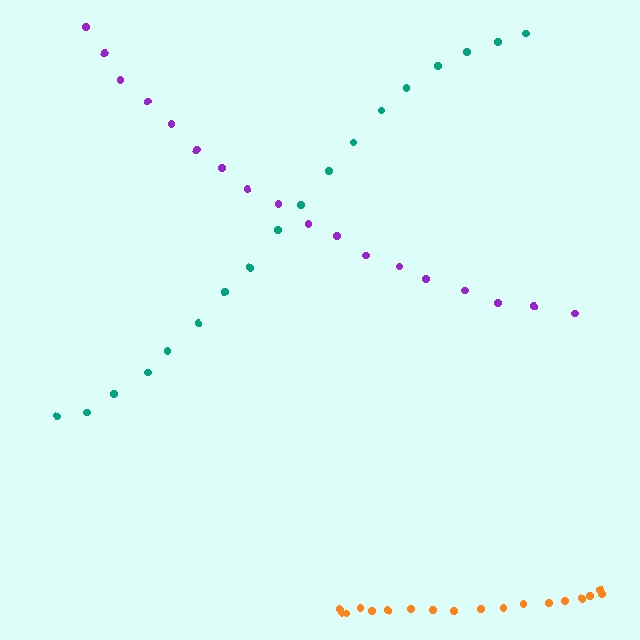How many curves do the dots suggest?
There are 3 distinct paths.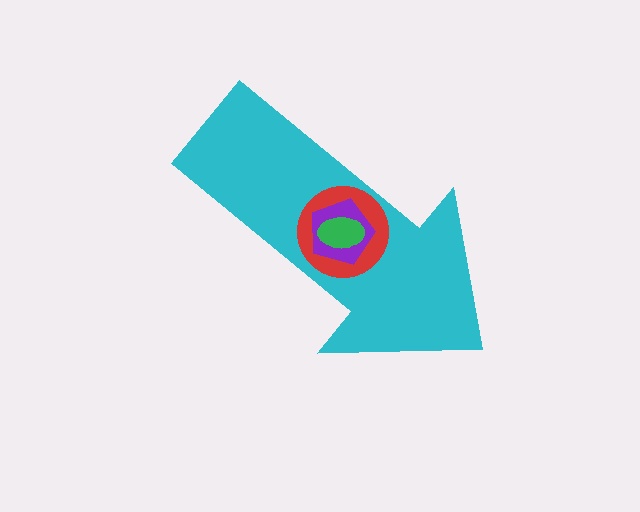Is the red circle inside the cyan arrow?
Yes.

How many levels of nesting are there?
4.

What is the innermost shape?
The green ellipse.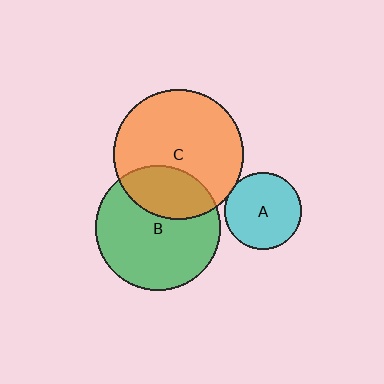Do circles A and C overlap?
Yes.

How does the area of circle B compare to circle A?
Approximately 2.6 times.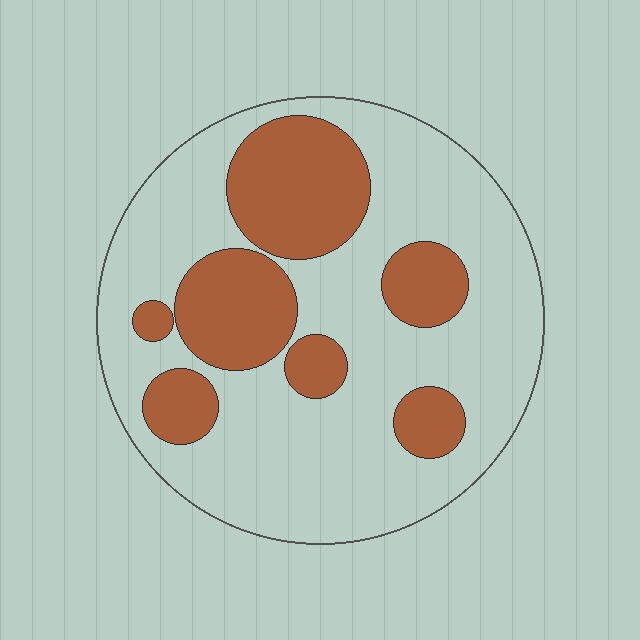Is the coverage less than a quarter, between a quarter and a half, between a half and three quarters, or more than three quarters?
Between a quarter and a half.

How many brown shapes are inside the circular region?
7.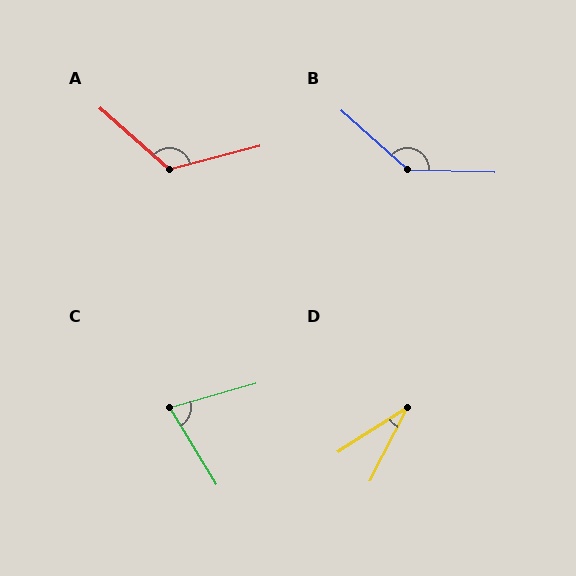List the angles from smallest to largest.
D (31°), C (75°), A (124°), B (140°).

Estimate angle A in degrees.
Approximately 124 degrees.